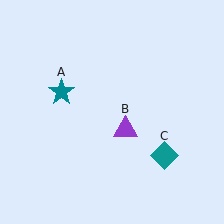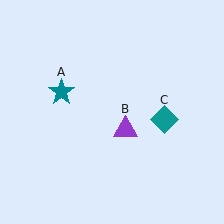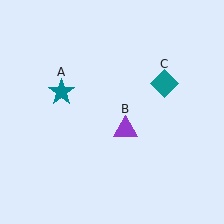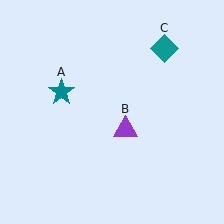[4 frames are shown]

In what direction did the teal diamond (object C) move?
The teal diamond (object C) moved up.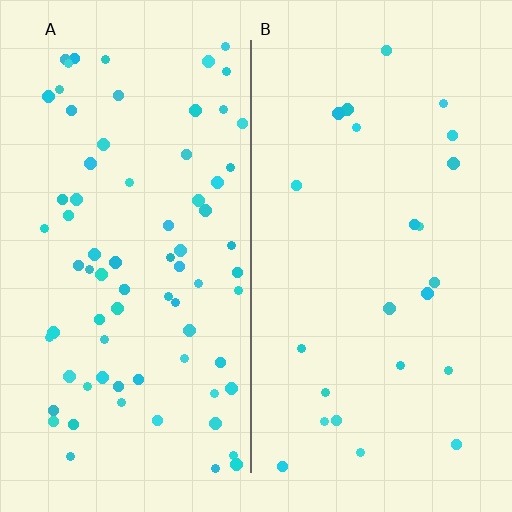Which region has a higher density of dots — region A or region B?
A (the left).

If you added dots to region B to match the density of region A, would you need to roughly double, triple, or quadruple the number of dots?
Approximately triple.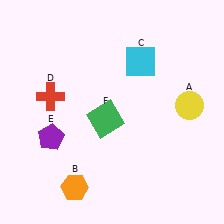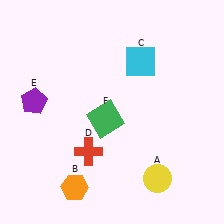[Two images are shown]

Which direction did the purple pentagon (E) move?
The purple pentagon (E) moved up.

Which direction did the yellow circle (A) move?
The yellow circle (A) moved down.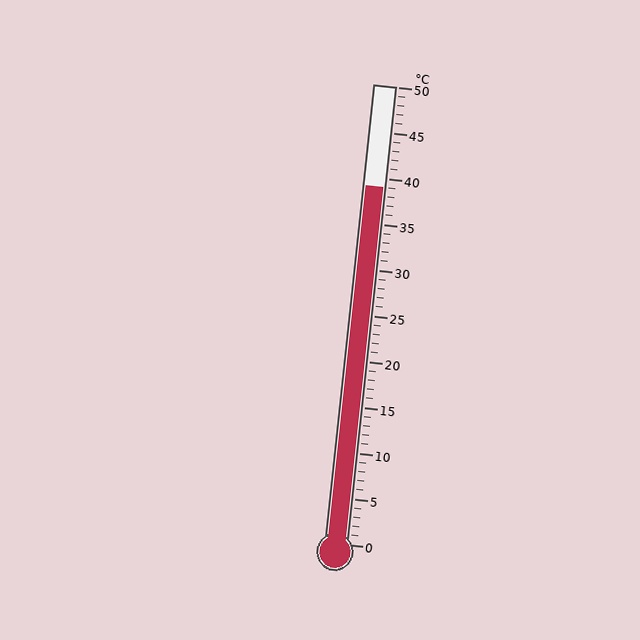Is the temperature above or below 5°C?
The temperature is above 5°C.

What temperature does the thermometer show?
The thermometer shows approximately 39°C.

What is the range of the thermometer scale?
The thermometer scale ranges from 0°C to 50°C.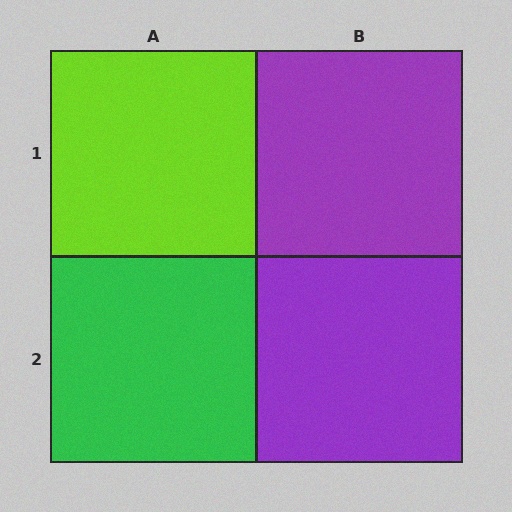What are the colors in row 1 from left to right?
Lime, purple.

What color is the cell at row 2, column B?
Purple.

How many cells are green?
1 cell is green.